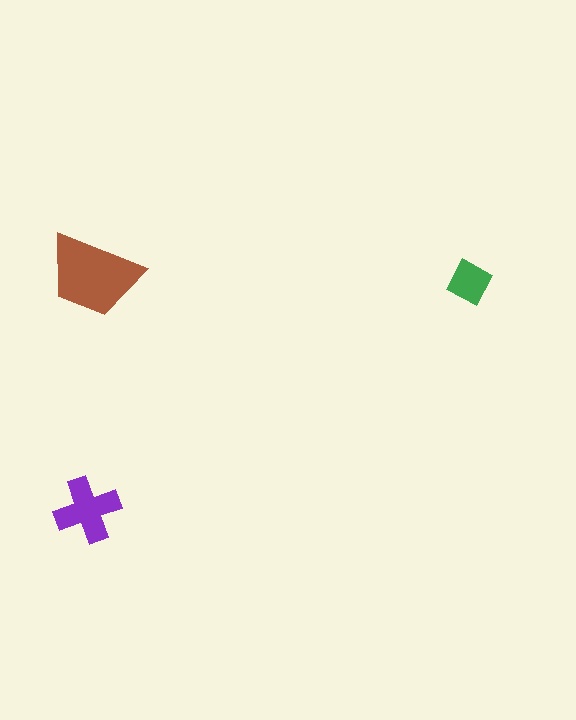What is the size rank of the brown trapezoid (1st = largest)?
1st.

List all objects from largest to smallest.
The brown trapezoid, the purple cross, the green square.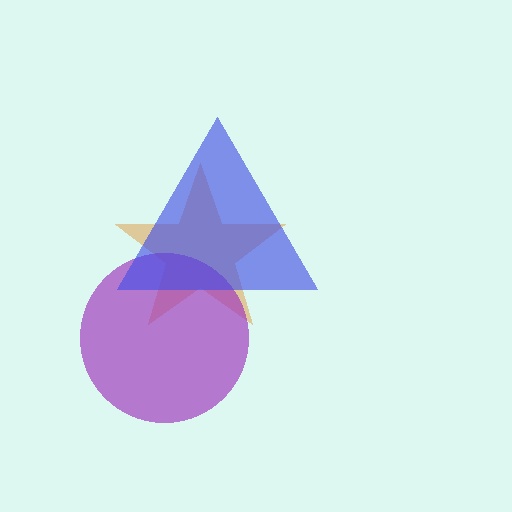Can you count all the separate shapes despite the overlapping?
Yes, there are 3 separate shapes.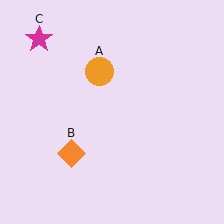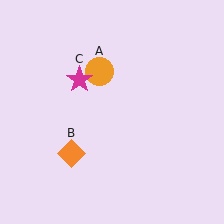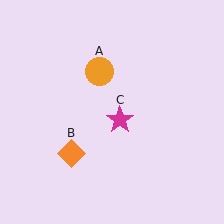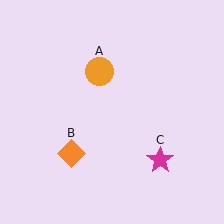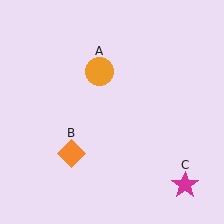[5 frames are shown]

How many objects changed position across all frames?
1 object changed position: magenta star (object C).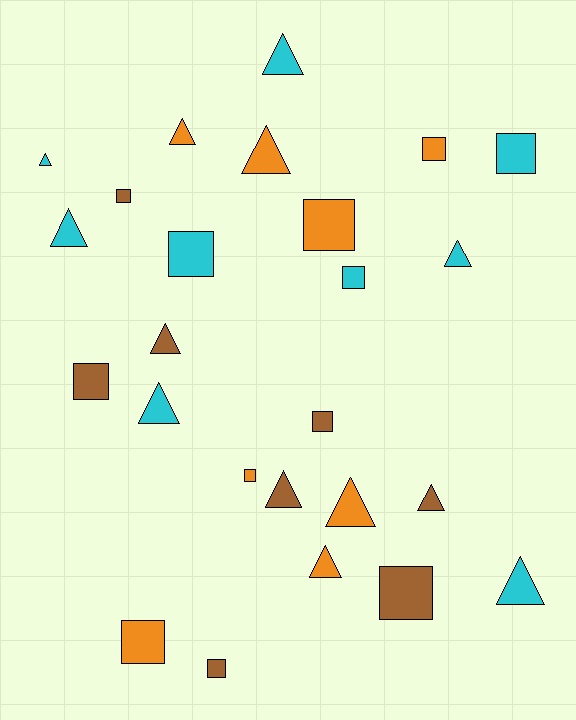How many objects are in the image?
There are 25 objects.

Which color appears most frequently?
Cyan, with 9 objects.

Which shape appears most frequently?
Triangle, with 13 objects.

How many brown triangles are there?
There are 3 brown triangles.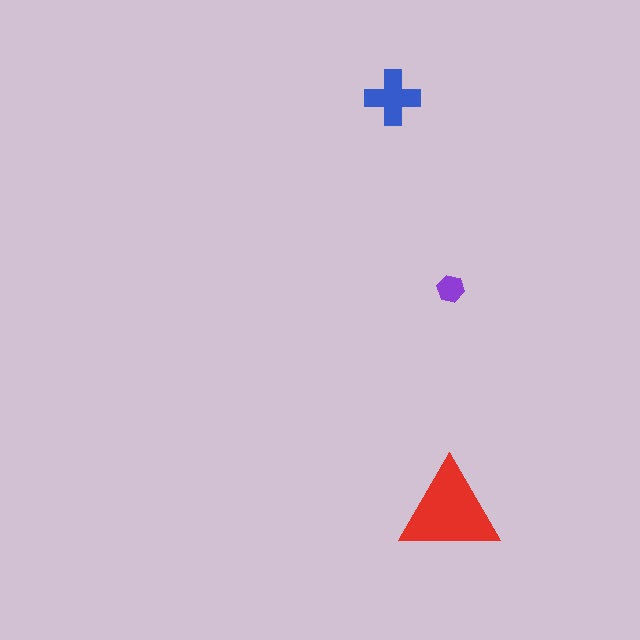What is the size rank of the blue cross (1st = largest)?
2nd.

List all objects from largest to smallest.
The red triangle, the blue cross, the purple hexagon.